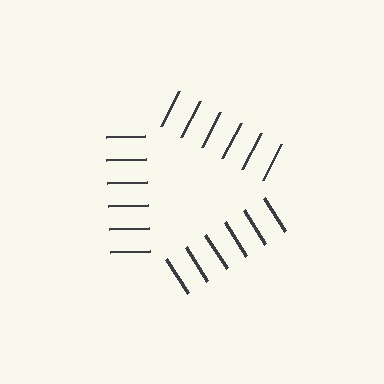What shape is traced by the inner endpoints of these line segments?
An illusory triangle — the line segments terminate on its edges but no continuous stroke is drawn.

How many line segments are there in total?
18 — 6 along each of the 3 edges.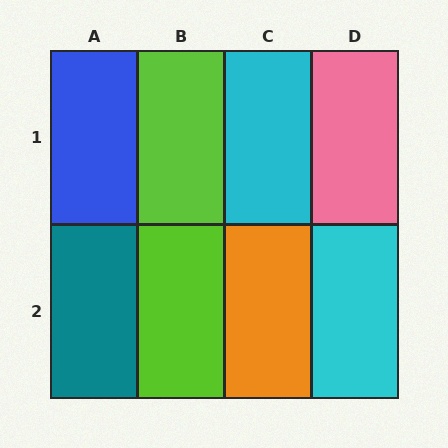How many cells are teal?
1 cell is teal.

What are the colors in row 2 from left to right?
Teal, lime, orange, cyan.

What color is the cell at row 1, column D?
Pink.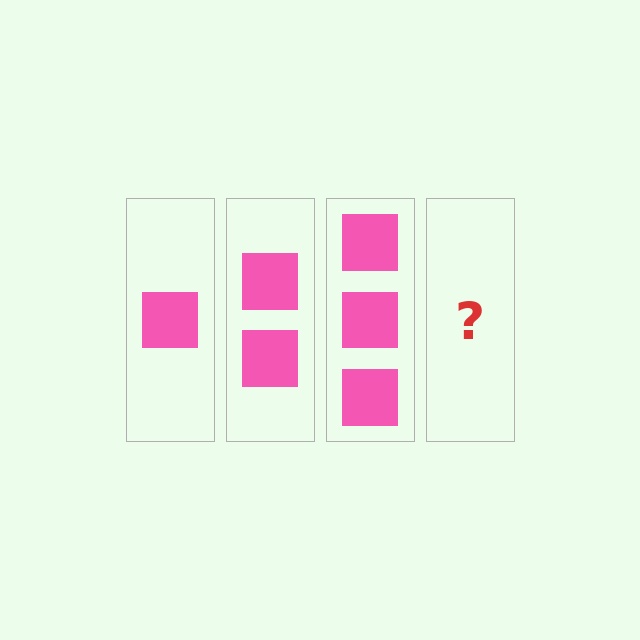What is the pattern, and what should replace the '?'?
The pattern is that each step adds one more square. The '?' should be 4 squares.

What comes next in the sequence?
The next element should be 4 squares.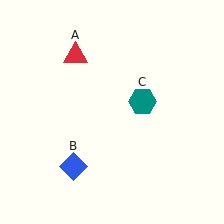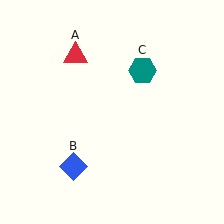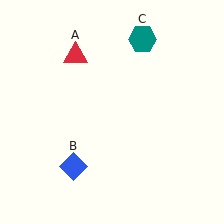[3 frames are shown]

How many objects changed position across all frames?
1 object changed position: teal hexagon (object C).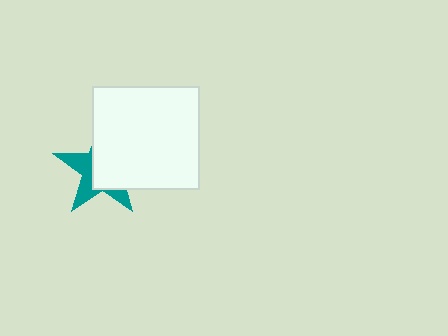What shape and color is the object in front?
The object in front is a white rectangle.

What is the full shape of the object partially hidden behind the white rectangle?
The partially hidden object is a teal star.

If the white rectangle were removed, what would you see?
You would see the complete teal star.